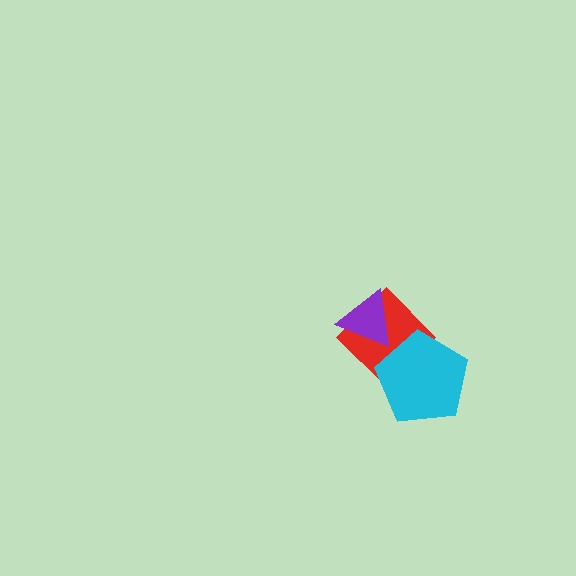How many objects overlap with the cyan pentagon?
1 object overlaps with the cyan pentagon.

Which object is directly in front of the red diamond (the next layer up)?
The purple triangle is directly in front of the red diamond.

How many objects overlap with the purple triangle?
1 object overlaps with the purple triangle.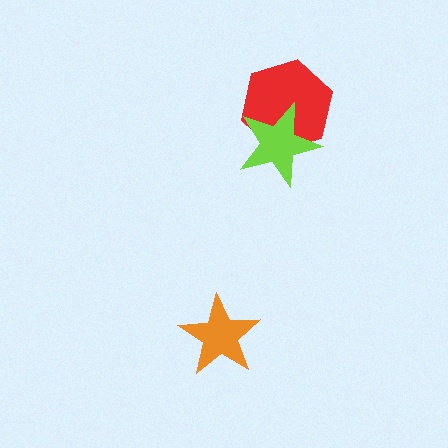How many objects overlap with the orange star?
0 objects overlap with the orange star.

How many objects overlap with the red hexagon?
1 object overlaps with the red hexagon.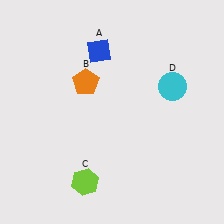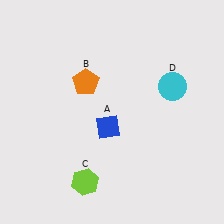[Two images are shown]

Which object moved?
The blue diamond (A) moved down.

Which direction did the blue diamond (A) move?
The blue diamond (A) moved down.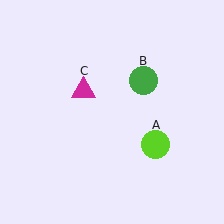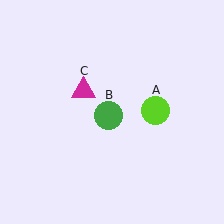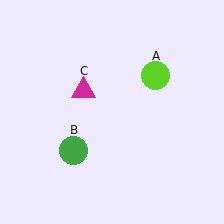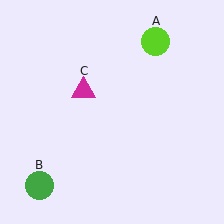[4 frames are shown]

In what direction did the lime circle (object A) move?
The lime circle (object A) moved up.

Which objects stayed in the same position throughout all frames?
Magenta triangle (object C) remained stationary.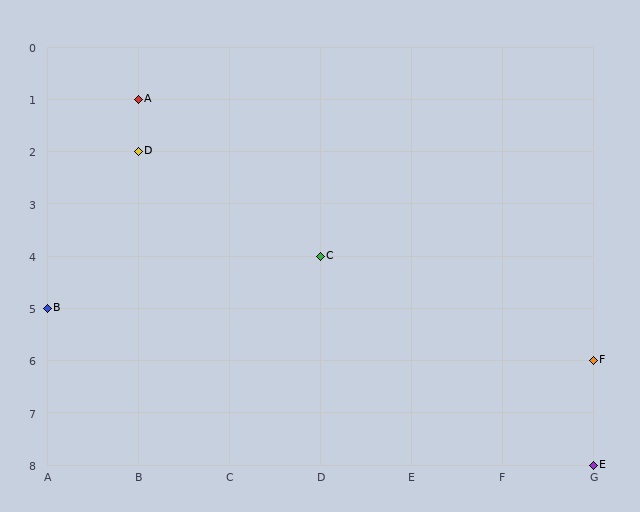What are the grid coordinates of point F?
Point F is at grid coordinates (G, 6).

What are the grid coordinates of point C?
Point C is at grid coordinates (D, 4).